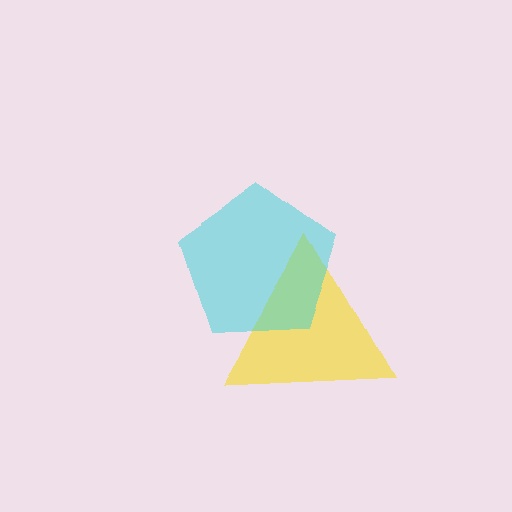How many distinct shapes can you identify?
There are 2 distinct shapes: a yellow triangle, a cyan pentagon.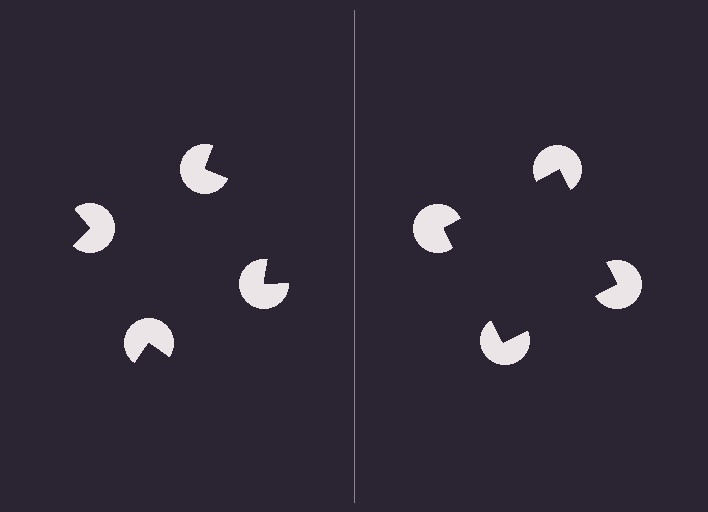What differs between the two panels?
The pac-man discs are positioned identically on both sides; only the wedge orientations differ. On the right they align to a square; on the left they are misaligned.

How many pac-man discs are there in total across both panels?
8 — 4 on each side.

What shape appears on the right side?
An illusory square.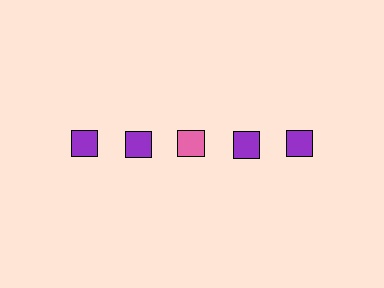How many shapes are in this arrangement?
There are 5 shapes arranged in a grid pattern.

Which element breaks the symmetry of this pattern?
The pink square in the top row, center column breaks the symmetry. All other shapes are purple squares.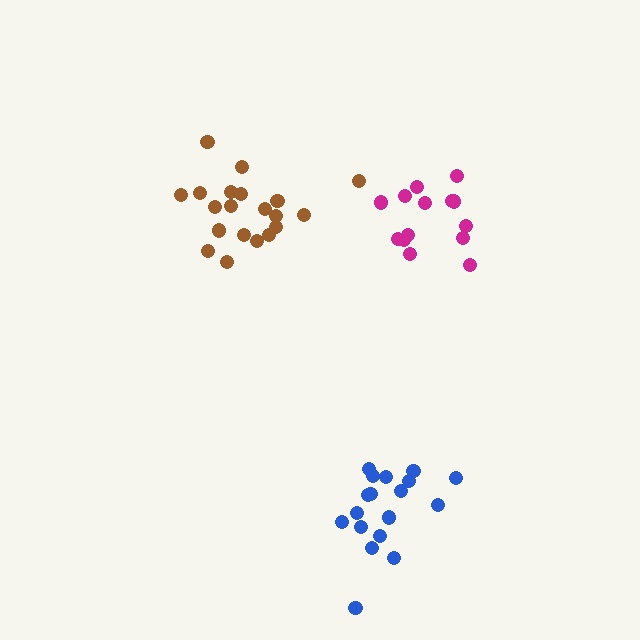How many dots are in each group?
Group 1: 18 dots, Group 2: 14 dots, Group 3: 20 dots (52 total).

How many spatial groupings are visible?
There are 3 spatial groupings.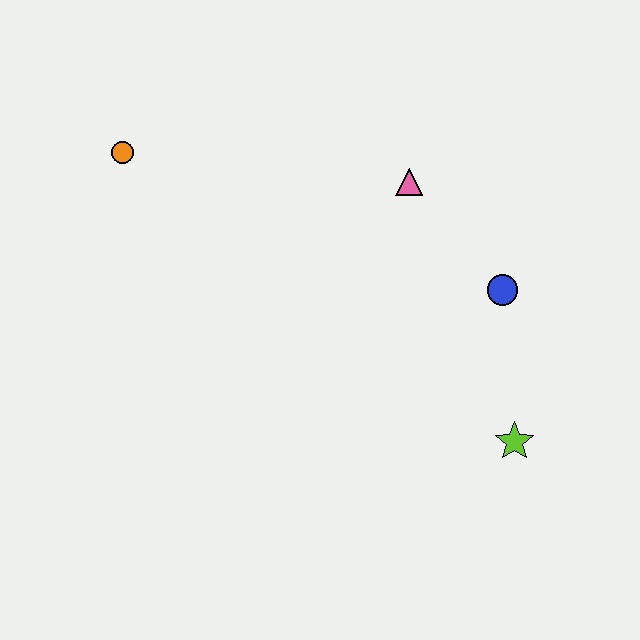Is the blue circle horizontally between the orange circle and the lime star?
Yes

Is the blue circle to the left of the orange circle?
No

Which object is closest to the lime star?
The blue circle is closest to the lime star.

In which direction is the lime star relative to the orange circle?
The lime star is to the right of the orange circle.